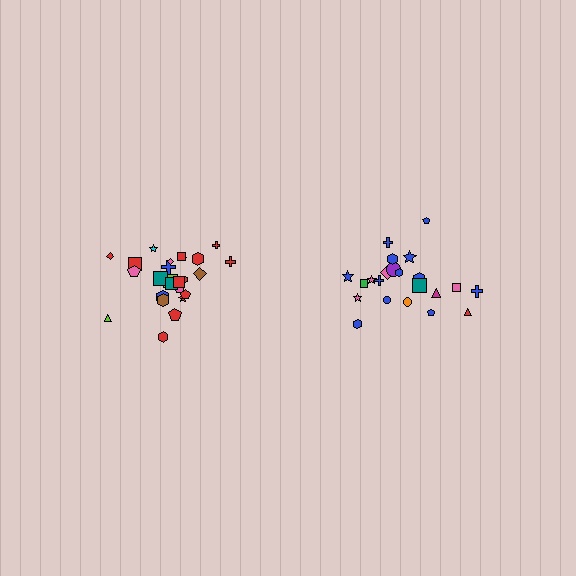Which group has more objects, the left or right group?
The left group.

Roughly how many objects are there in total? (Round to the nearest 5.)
Roughly 45 objects in total.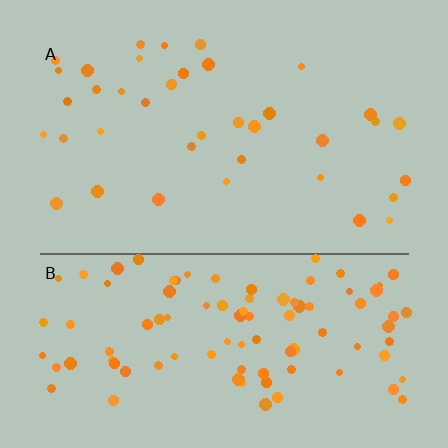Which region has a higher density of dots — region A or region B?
B (the bottom).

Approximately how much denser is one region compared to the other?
Approximately 2.7× — region B over region A.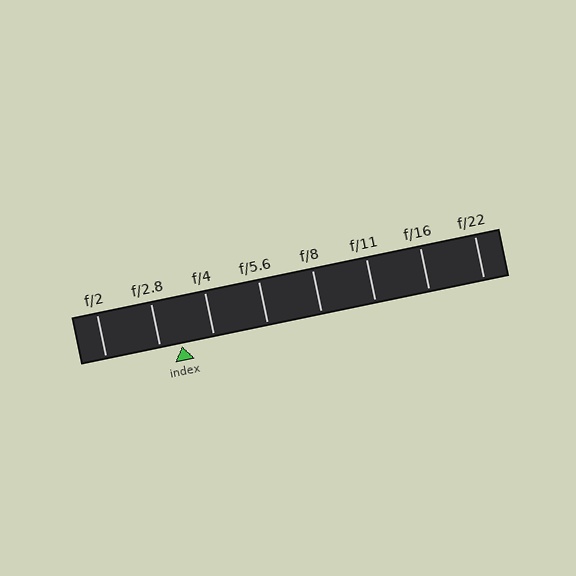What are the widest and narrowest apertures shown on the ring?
The widest aperture shown is f/2 and the narrowest is f/22.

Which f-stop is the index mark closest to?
The index mark is closest to f/2.8.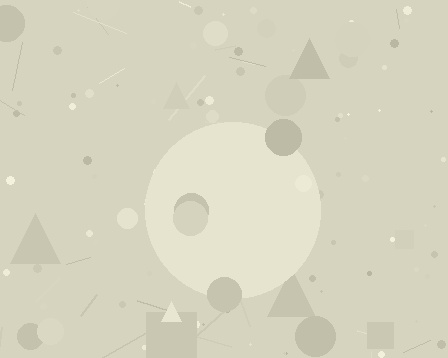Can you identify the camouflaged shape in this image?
The camouflaged shape is a circle.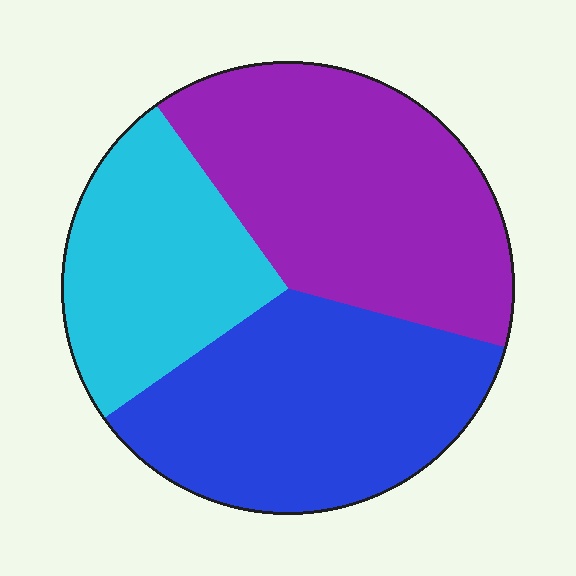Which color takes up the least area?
Cyan, at roughly 25%.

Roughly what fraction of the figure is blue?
Blue covers around 35% of the figure.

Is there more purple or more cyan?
Purple.